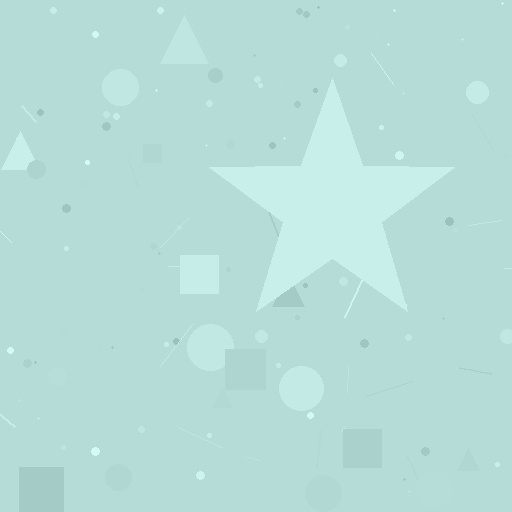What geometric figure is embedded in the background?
A star is embedded in the background.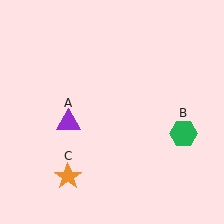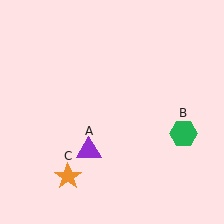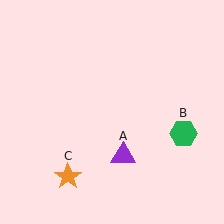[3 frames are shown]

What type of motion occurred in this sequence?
The purple triangle (object A) rotated counterclockwise around the center of the scene.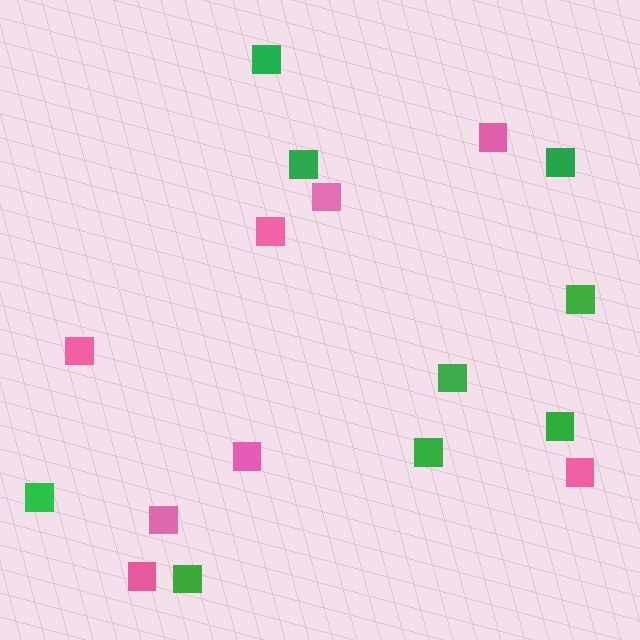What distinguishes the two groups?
There are 2 groups: one group of pink squares (8) and one group of green squares (9).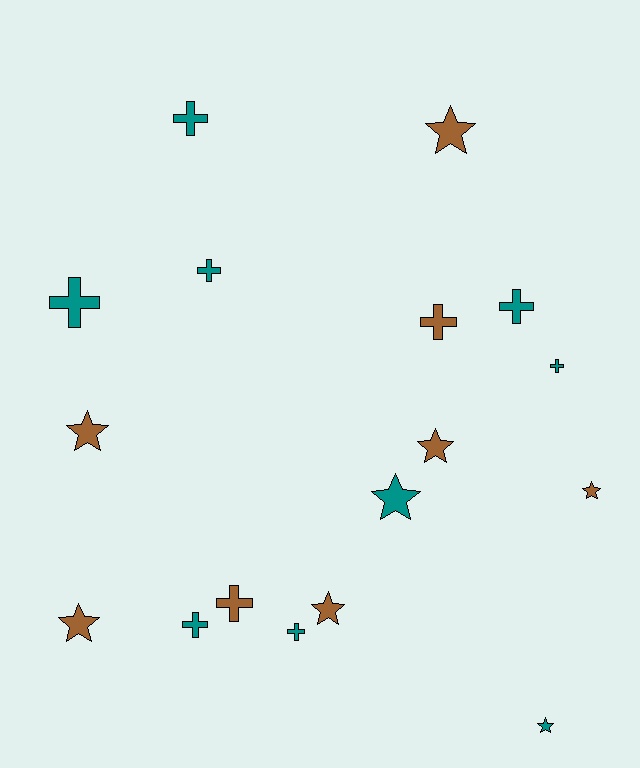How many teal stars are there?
There are 2 teal stars.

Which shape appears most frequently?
Cross, with 9 objects.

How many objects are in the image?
There are 17 objects.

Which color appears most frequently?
Teal, with 9 objects.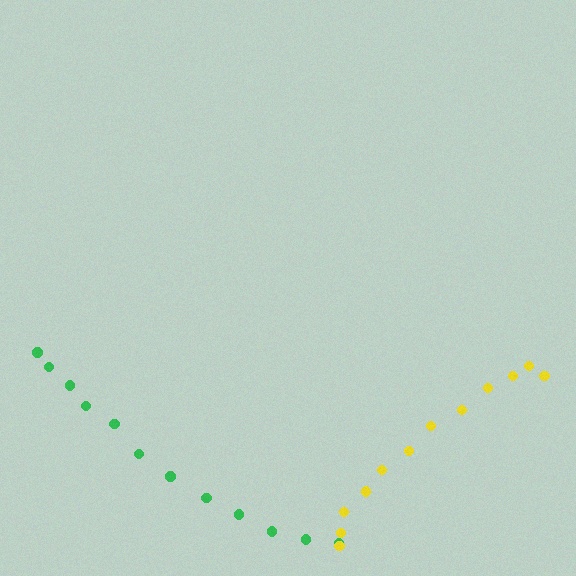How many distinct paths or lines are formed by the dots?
There are 2 distinct paths.